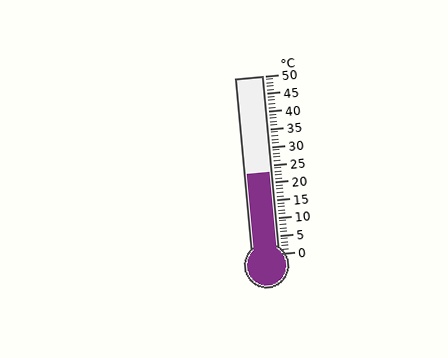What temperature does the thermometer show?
The thermometer shows approximately 23°C.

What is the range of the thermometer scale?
The thermometer scale ranges from 0°C to 50°C.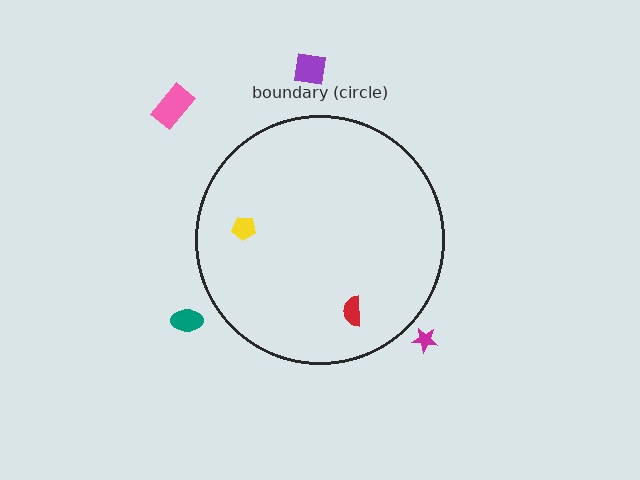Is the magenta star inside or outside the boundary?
Outside.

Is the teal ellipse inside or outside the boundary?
Outside.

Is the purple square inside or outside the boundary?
Outside.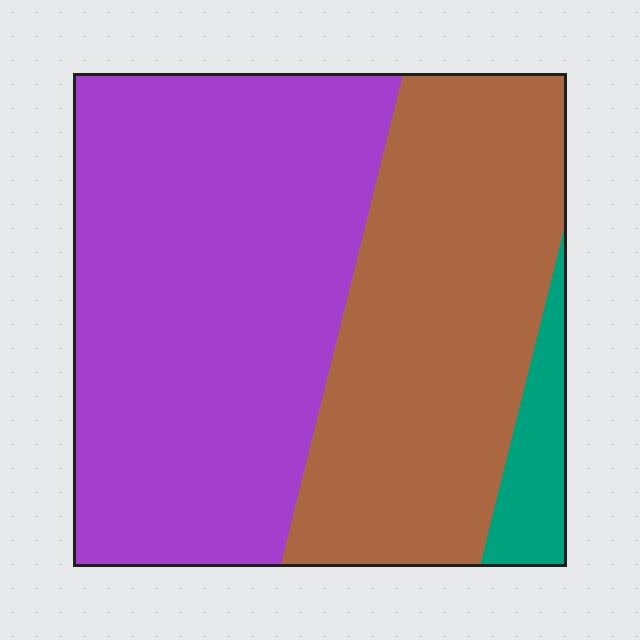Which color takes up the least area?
Teal, at roughly 5%.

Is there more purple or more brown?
Purple.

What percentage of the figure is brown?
Brown takes up about two fifths (2/5) of the figure.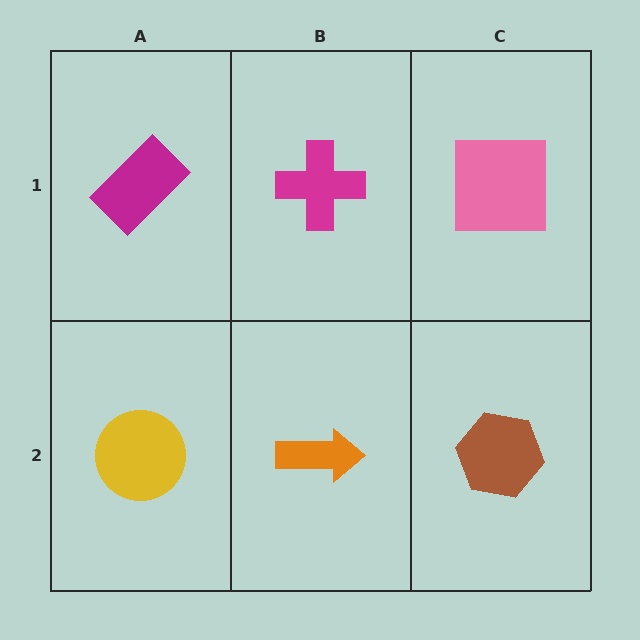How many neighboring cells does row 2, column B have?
3.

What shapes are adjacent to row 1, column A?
A yellow circle (row 2, column A), a magenta cross (row 1, column B).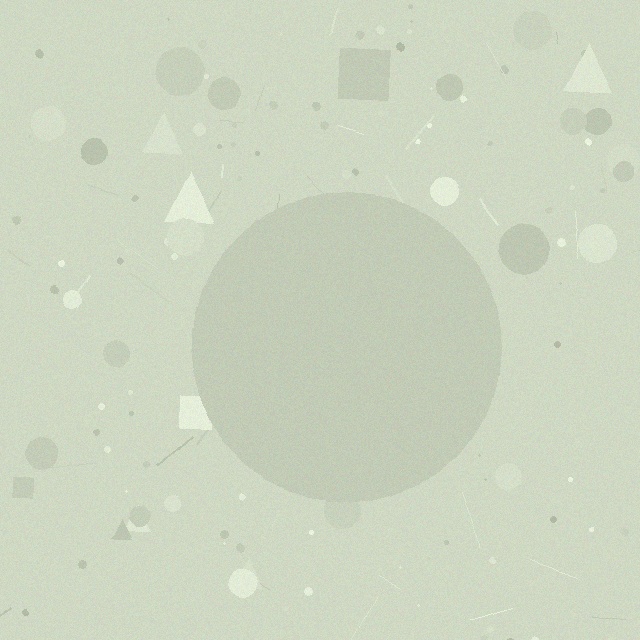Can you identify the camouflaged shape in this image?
The camouflaged shape is a circle.